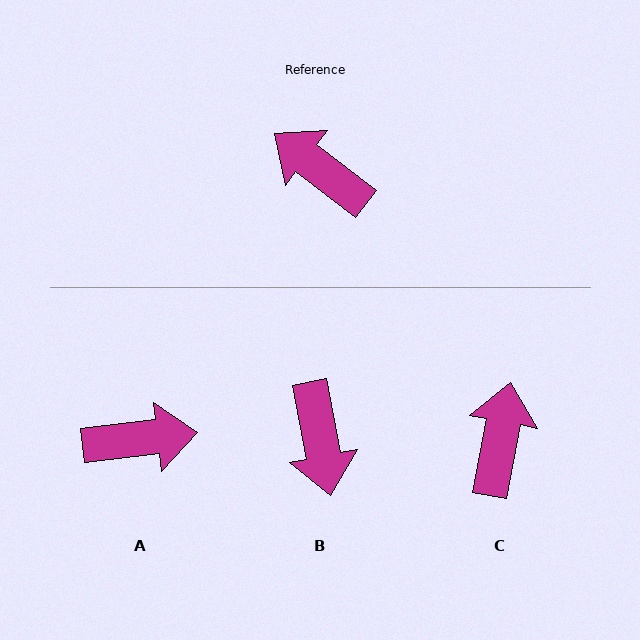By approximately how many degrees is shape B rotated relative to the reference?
Approximately 138 degrees counter-clockwise.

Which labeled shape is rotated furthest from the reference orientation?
B, about 138 degrees away.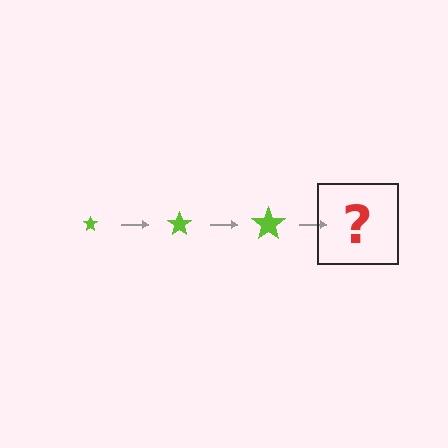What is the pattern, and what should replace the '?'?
The pattern is that the star gets progressively larger each step. The '?' should be a lime star, larger than the previous one.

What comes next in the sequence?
The next element should be a lime star, larger than the previous one.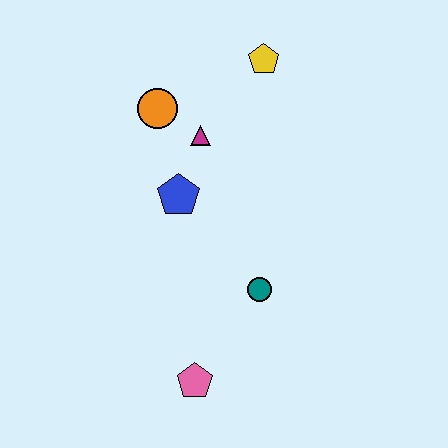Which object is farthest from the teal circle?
The yellow pentagon is farthest from the teal circle.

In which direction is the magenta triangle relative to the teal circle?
The magenta triangle is above the teal circle.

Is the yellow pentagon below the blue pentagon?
No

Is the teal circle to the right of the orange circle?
Yes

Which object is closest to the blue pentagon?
The magenta triangle is closest to the blue pentagon.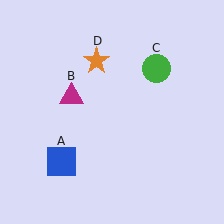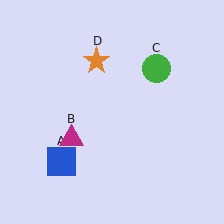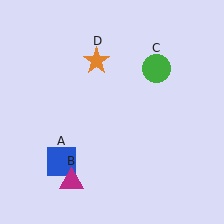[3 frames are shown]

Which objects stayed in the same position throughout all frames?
Blue square (object A) and green circle (object C) and orange star (object D) remained stationary.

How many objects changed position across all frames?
1 object changed position: magenta triangle (object B).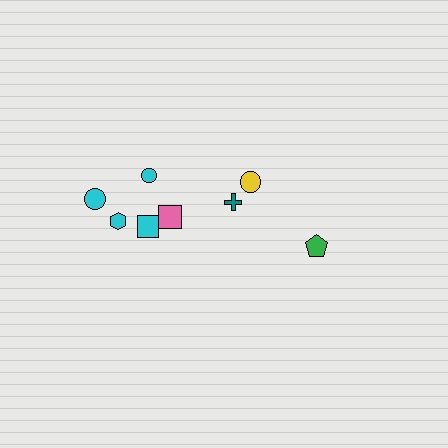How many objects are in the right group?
There are 3 objects.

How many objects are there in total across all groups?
There are 8 objects.